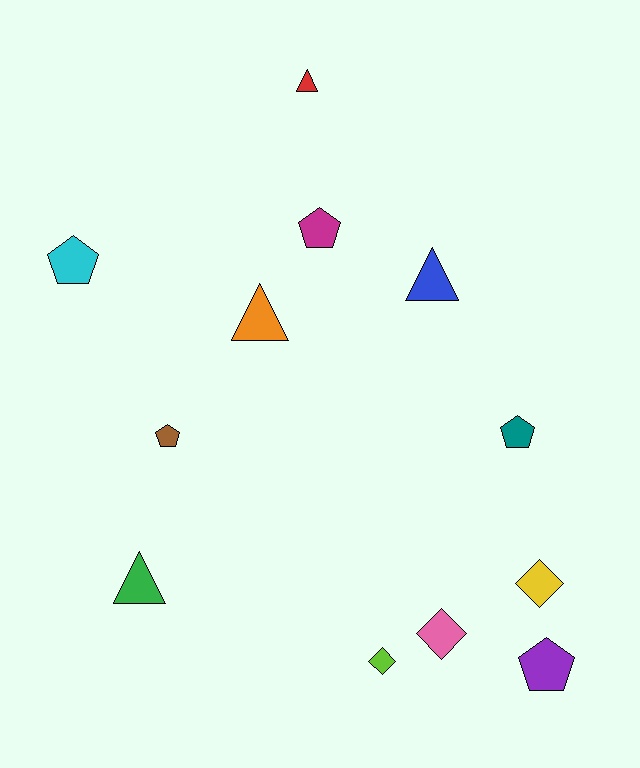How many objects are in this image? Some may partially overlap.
There are 12 objects.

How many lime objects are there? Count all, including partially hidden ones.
There is 1 lime object.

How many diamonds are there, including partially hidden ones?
There are 3 diamonds.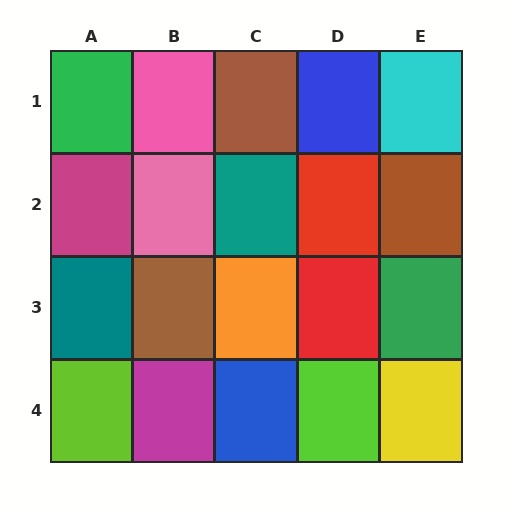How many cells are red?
2 cells are red.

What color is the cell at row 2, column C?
Teal.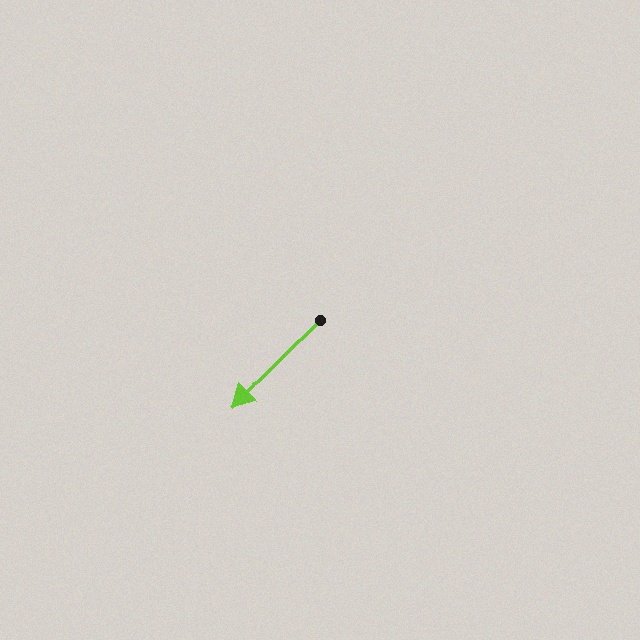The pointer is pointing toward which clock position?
Roughly 7 o'clock.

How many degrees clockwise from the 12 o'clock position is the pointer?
Approximately 224 degrees.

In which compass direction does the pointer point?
Southwest.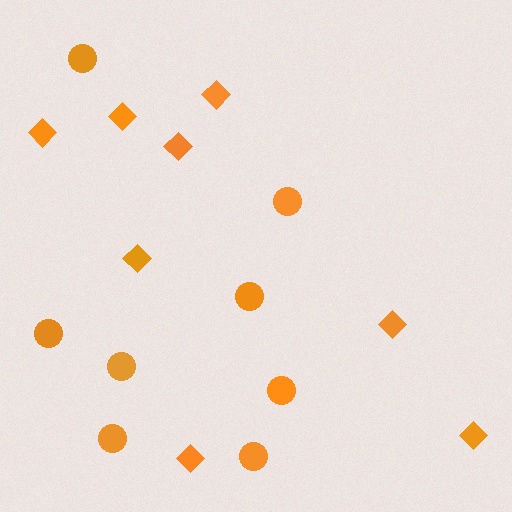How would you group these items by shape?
There are 2 groups: one group of circles (8) and one group of diamonds (8).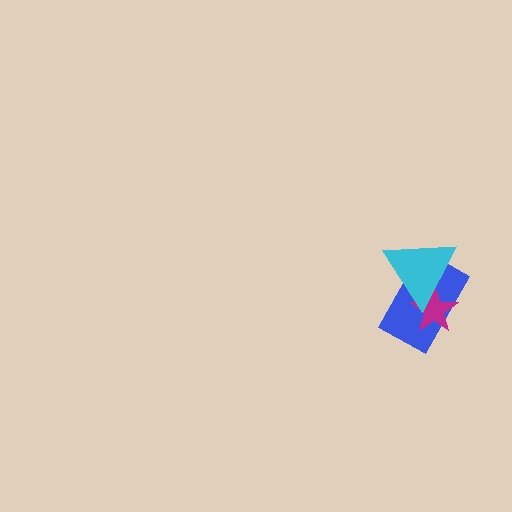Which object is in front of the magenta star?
The cyan triangle is in front of the magenta star.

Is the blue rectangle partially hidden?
Yes, it is partially covered by another shape.